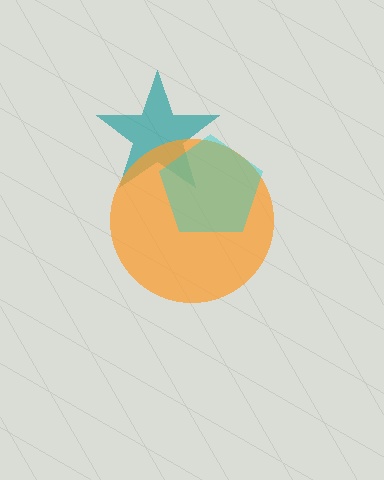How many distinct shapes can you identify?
There are 3 distinct shapes: a teal star, an orange circle, a cyan pentagon.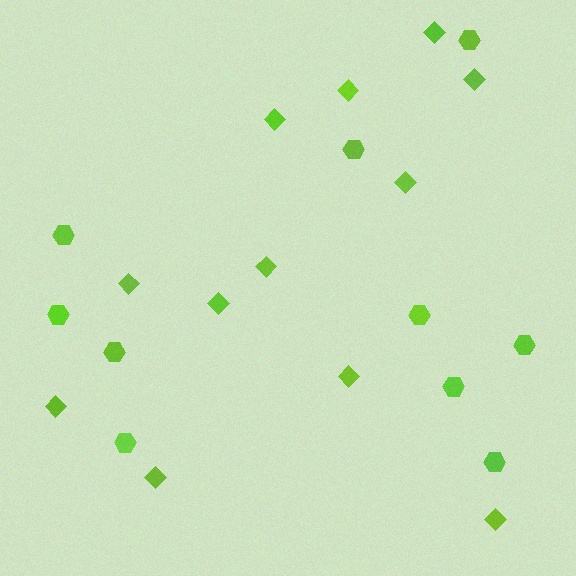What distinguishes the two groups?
There are 2 groups: one group of hexagons (10) and one group of diamonds (12).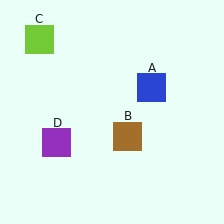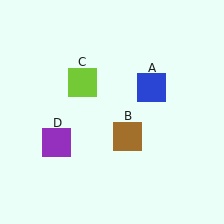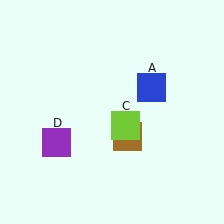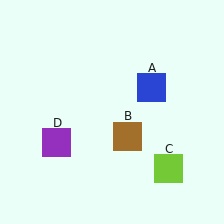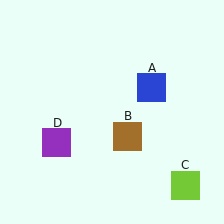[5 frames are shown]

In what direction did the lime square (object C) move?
The lime square (object C) moved down and to the right.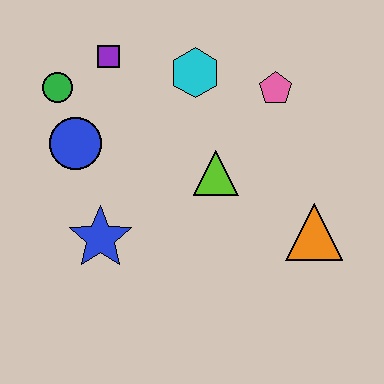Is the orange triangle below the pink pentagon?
Yes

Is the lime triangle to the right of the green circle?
Yes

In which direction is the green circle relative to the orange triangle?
The green circle is to the left of the orange triangle.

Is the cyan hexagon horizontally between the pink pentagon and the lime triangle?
No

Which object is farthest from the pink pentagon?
The blue star is farthest from the pink pentagon.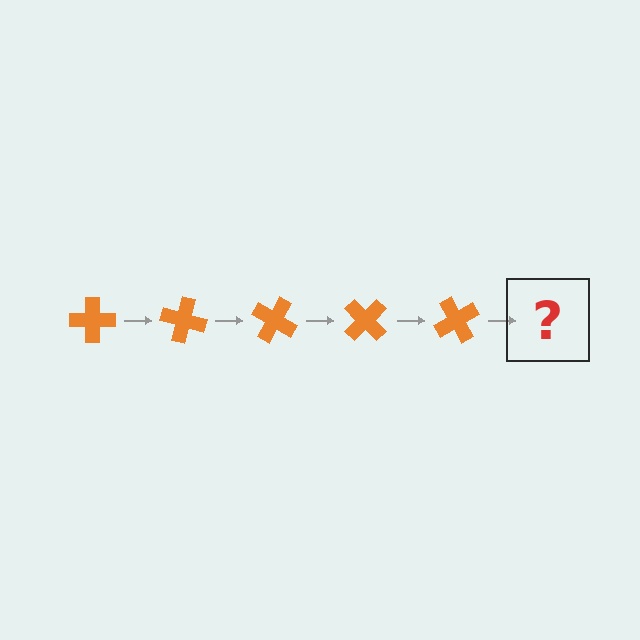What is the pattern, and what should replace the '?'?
The pattern is that the cross rotates 15 degrees each step. The '?' should be an orange cross rotated 75 degrees.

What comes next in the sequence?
The next element should be an orange cross rotated 75 degrees.